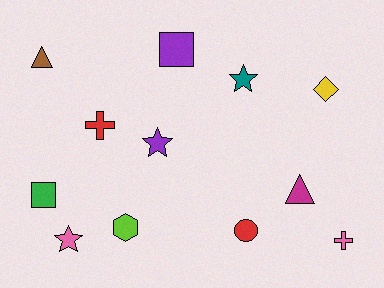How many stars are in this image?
There are 3 stars.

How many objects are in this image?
There are 12 objects.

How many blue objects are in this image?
There are no blue objects.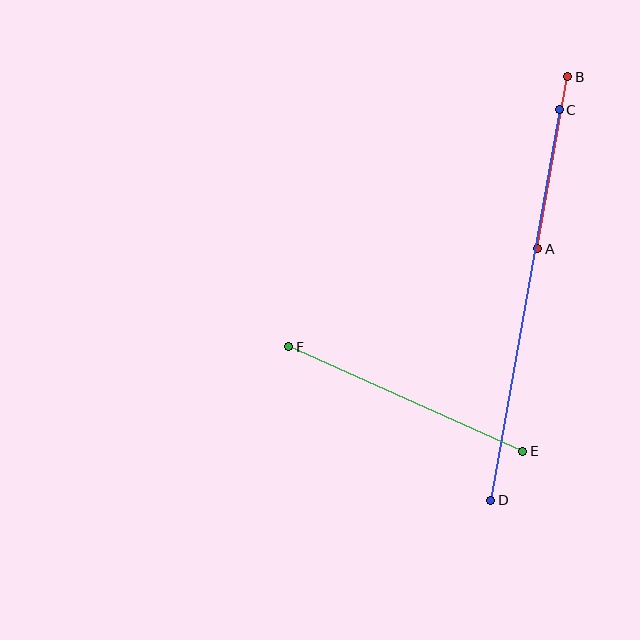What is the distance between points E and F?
The distance is approximately 256 pixels.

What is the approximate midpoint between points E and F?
The midpoint is at approximately (406, 399) pixels.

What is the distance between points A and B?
The distance is approximately 175 pixels.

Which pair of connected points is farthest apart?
Points C and D are farthest apart.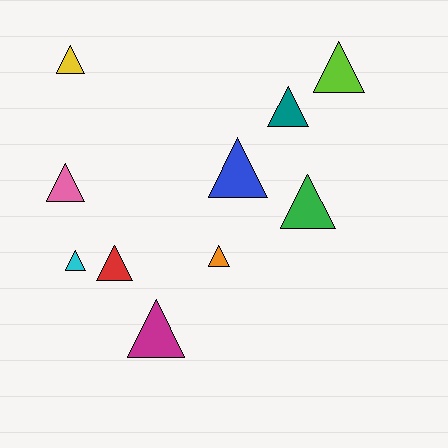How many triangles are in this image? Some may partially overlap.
There are 10 triangles.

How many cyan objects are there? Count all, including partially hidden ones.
There is 1 cyan object.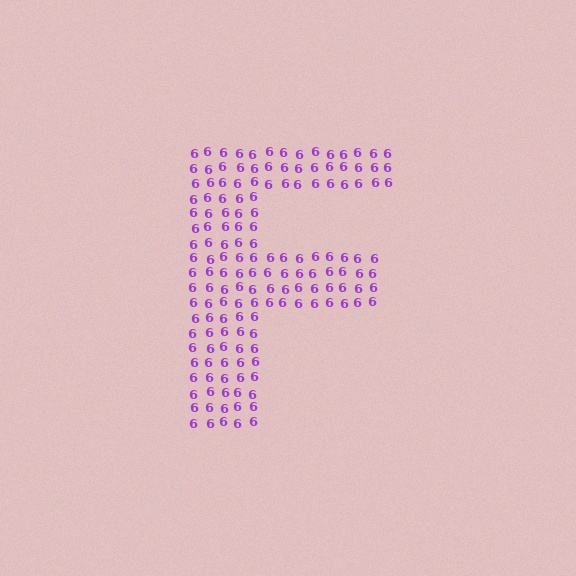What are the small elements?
The small elements are digit 6's.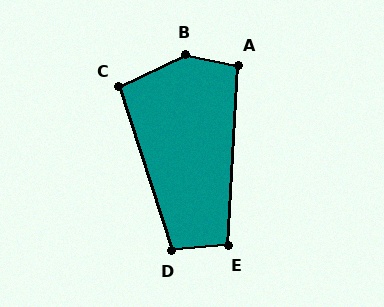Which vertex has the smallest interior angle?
E, at approximately 98 degrees.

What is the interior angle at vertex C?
Approximately 98 degrees (obtuse).